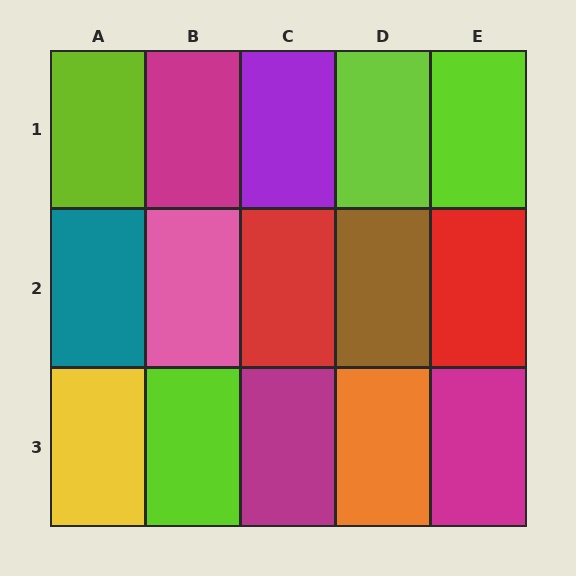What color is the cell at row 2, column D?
Brown.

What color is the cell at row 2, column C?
Red.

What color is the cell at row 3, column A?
Yellow.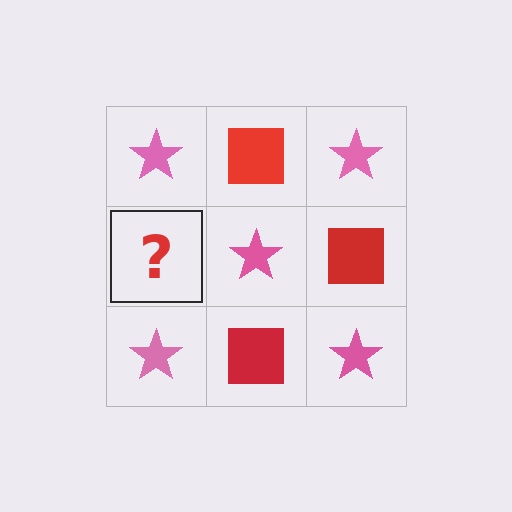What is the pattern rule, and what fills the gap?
The rule is that it alternates pink star and red square in a checkerboard pattern. The gap should be filled with a red square.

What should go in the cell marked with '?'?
The missing cell should contain a red square.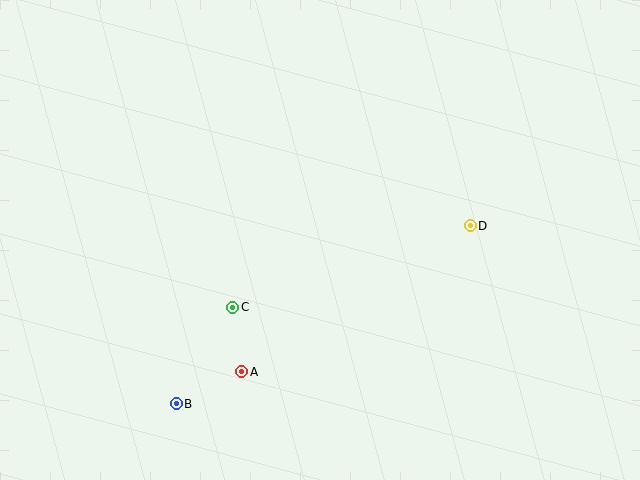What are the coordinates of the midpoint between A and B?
The midpoint between A and B is at (209, 388).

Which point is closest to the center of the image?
Point C at (233, 307) is closest to the center.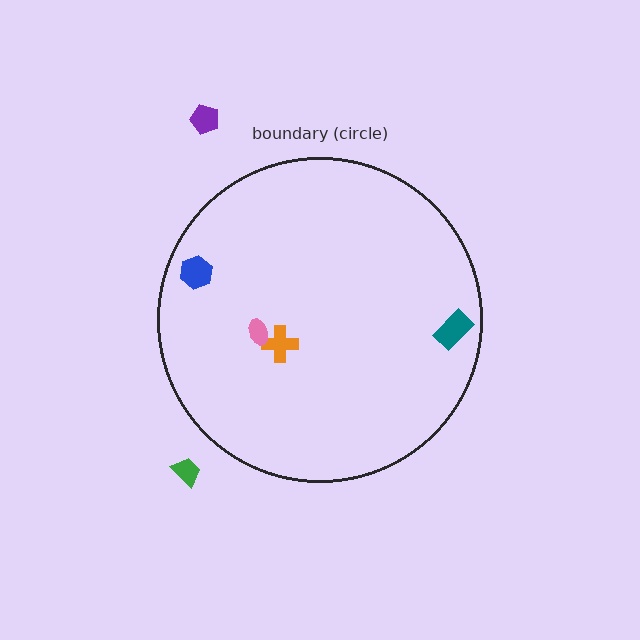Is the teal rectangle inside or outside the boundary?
Inside.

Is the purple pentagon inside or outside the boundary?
Outside.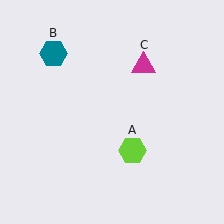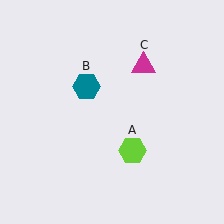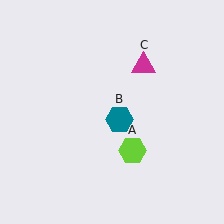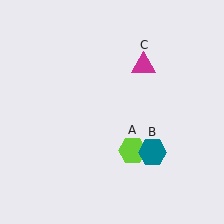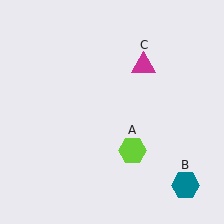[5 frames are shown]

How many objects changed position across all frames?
1 object changed position: teal hexagon (object B).